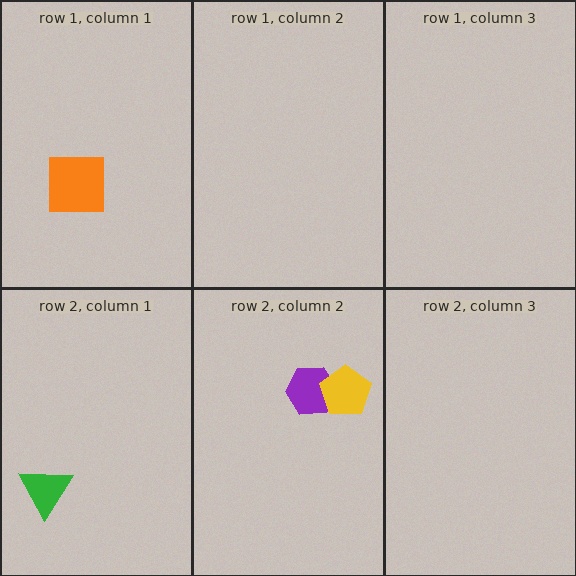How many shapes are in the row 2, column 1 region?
1.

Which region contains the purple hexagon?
The row 2, column 2 region.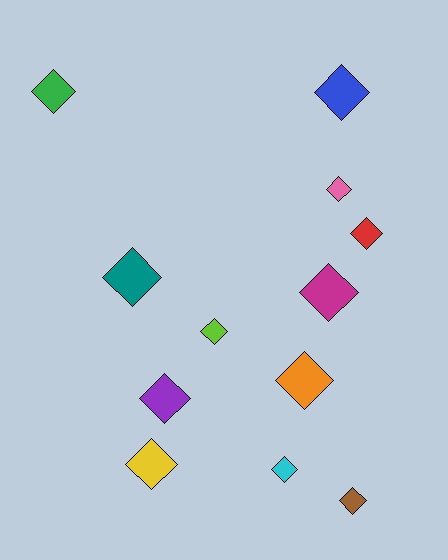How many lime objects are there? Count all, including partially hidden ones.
There is 1 lime object.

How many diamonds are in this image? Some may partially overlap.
There are 12 diamonds.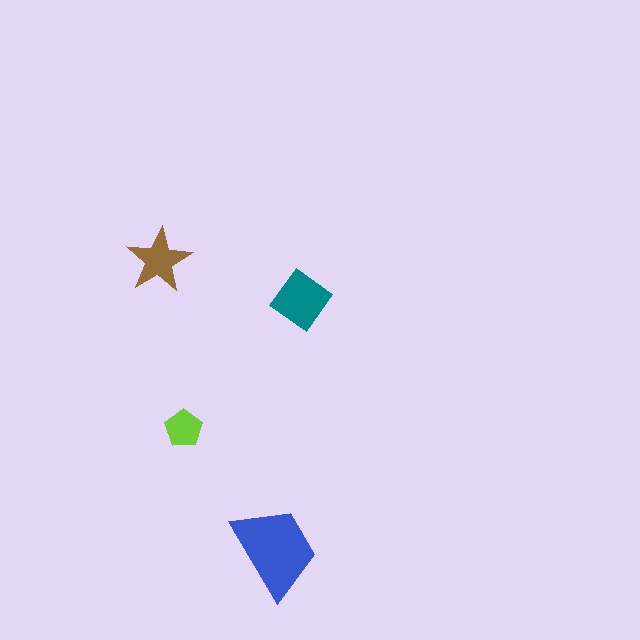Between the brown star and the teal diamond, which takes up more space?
The teal diamond.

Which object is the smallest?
The lime pentagon.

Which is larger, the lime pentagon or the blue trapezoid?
The blue trapezoid.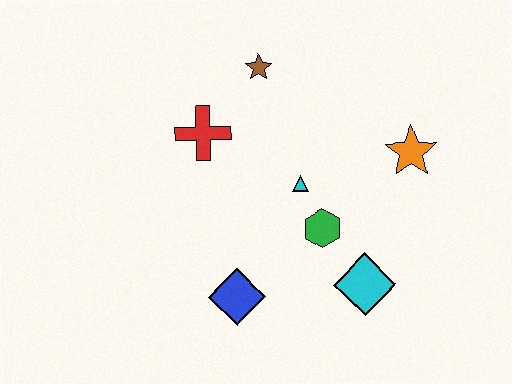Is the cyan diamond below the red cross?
Yes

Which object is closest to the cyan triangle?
The green hexagon is closest to the cyan triangle.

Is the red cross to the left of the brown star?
Yes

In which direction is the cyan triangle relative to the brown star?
The cyan triangle is below the brown star.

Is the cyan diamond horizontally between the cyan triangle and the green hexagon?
No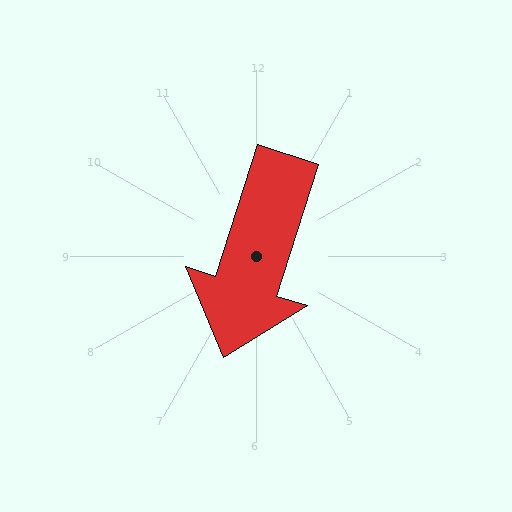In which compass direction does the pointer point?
South.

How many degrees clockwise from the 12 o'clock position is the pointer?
Approximately 198 degrees.